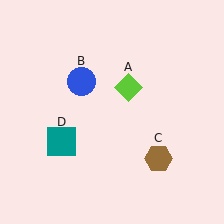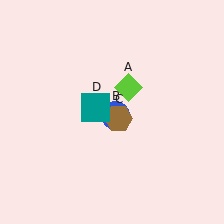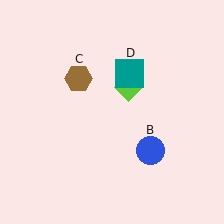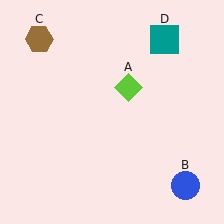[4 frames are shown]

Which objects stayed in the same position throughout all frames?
Lime diamond (object A) remained stationary.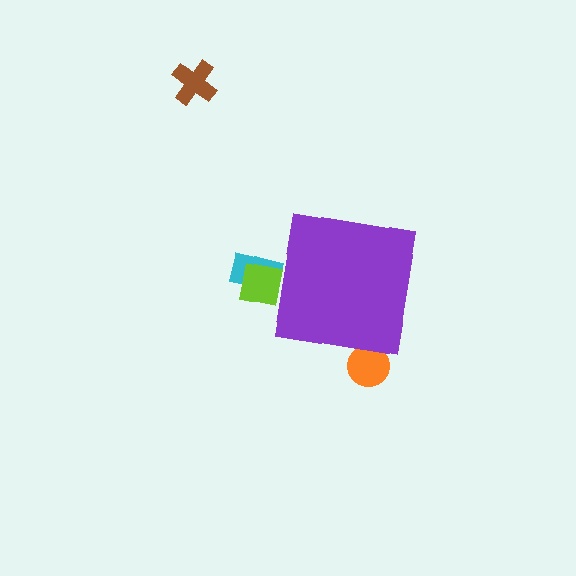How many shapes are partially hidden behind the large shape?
3 shapes are partially hidden.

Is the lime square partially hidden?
Yes, the lime square is partially hidden behind the purple square.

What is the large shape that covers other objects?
A purple square.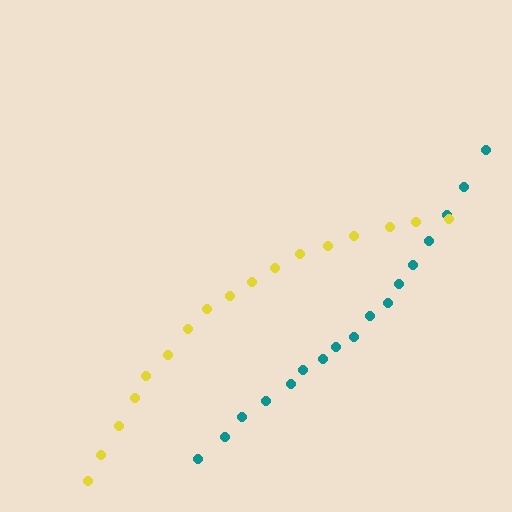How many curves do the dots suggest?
There are 2 distinct paths.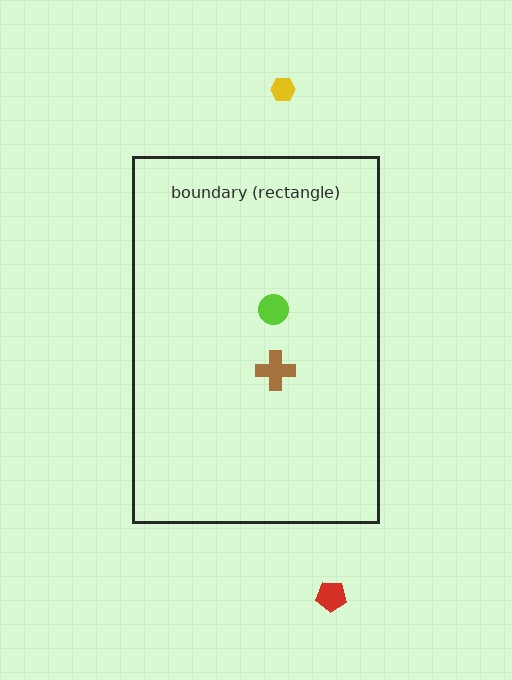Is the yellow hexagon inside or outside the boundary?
Outside.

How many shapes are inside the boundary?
2 inside, 2 outside.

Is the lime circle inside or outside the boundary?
Inside.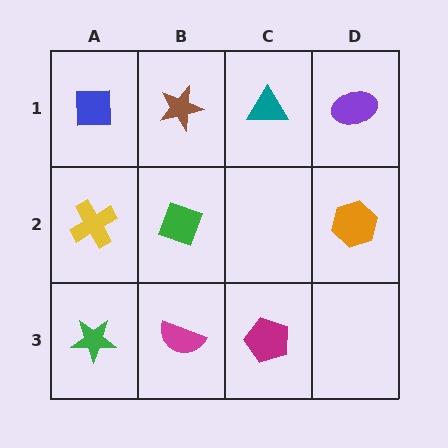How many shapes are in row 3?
3 shapes.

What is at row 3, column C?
A magenta pentagon.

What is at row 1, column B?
A brown star.